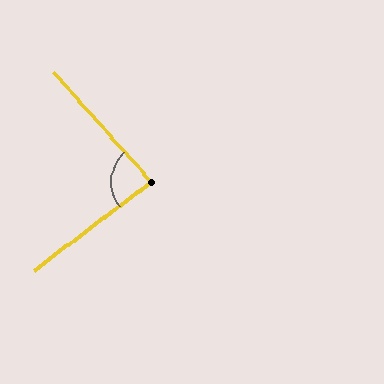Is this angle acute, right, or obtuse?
It is approximately a right angle.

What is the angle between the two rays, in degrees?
Approximately 85 degrees.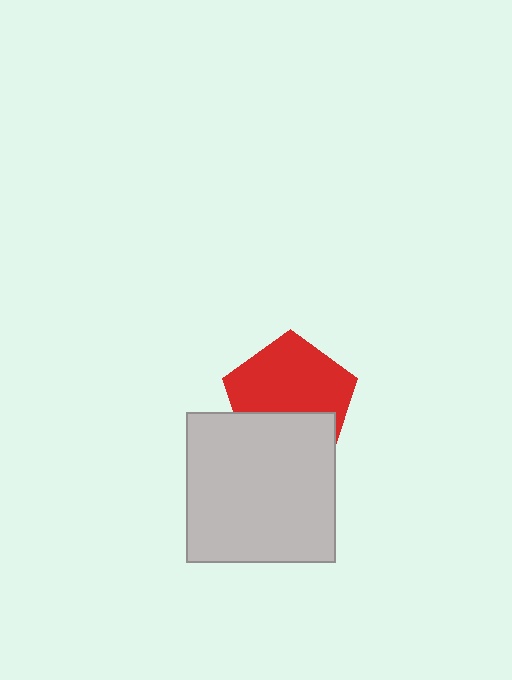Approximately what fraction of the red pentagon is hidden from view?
Roughly 36% of the red pentagon is hidden behind the light gray square.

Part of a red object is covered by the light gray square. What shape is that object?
It is a pentagon.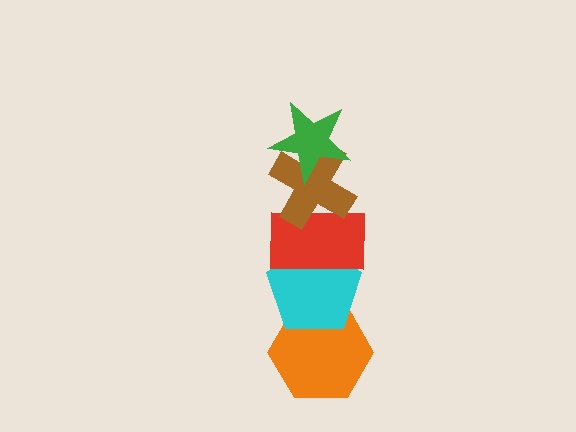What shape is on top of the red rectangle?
The brown cross is on top of the red rectangle.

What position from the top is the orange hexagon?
The orange hexagon is 5th from the top.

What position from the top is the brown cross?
The brown cross is 2nd from the top.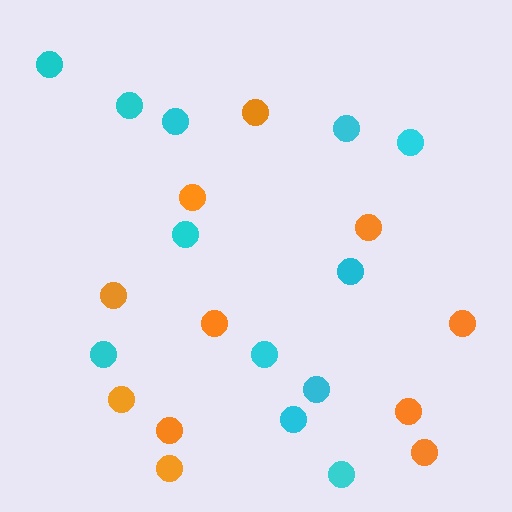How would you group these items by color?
There are 2 groups: one group of orange circles (11) and one group of cyan circles (12).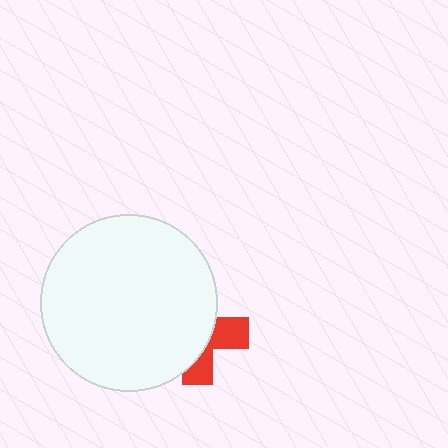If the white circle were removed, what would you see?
You would see the complete red cross.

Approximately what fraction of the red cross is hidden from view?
Roughly 64% of the red cross is hidden behind the white circle.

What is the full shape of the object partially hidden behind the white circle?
The partially hidden object is a red cross.